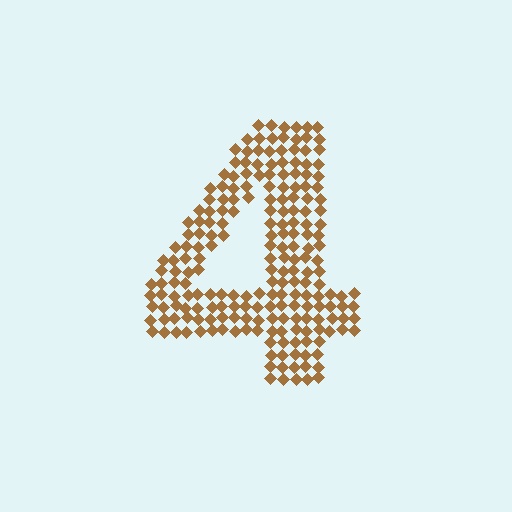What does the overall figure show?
The overall figure shows the digit 4.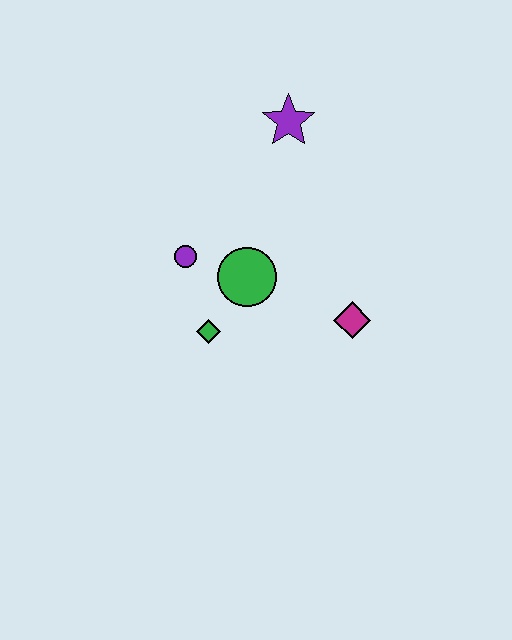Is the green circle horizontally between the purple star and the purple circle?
Yes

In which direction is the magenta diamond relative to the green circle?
The magenta diamond is to the right of the green circle.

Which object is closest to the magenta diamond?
The green circle is closest to the magenta diamond.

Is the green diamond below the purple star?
Yes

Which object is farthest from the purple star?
The green diamond is farthest from the purple star.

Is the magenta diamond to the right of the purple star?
Yes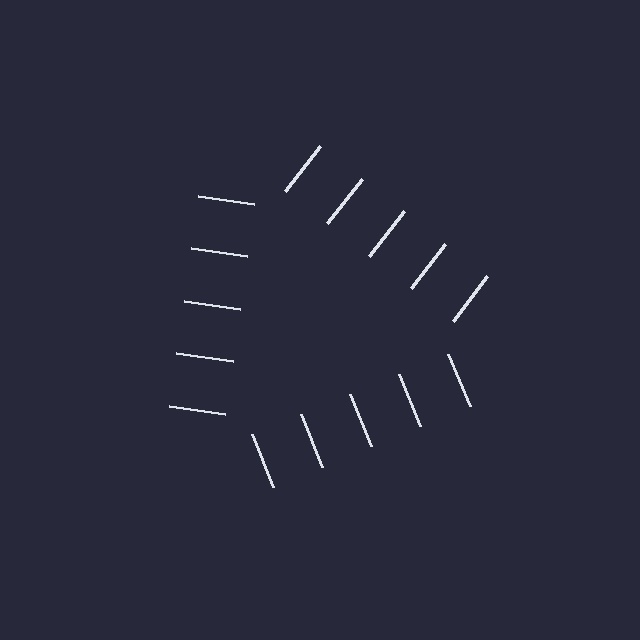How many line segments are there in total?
15 — 5 along each of the 3 edges.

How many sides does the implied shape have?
3 sides — the line-ends trace a triangle.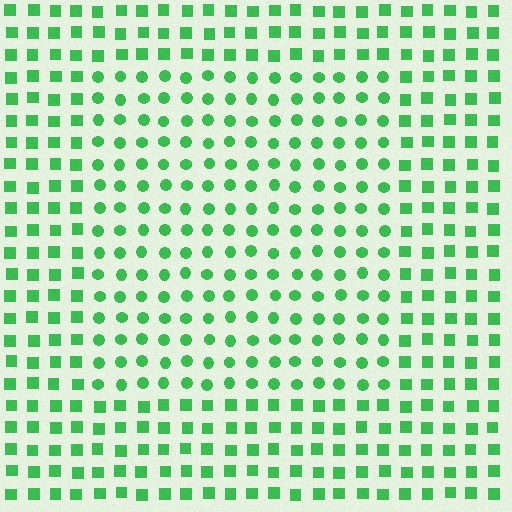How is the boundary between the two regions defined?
The boundary is defined by a change in element shape: circles inside vs. squares outside. All elements share the same color and spacing.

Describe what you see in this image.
The image is filled with small green elements arranged in a uniform grid. A rectangle-shaped region contains circles, while the surrounding area contains squares. The boundary is defined purely by the change in element shape.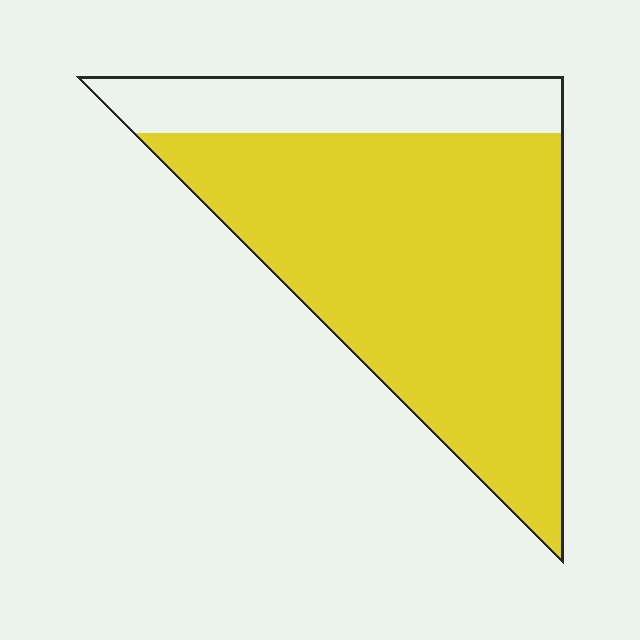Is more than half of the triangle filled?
Yes.